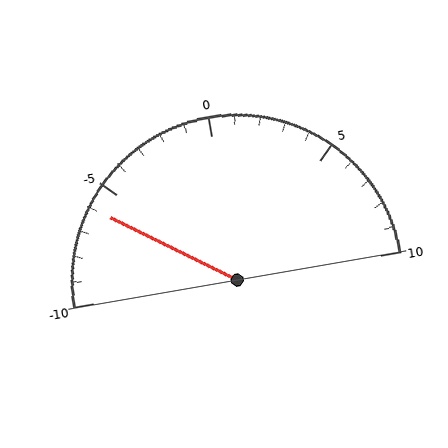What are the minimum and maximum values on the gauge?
The gauge ranges from -10 to 10.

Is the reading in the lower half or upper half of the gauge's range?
The reading is in the lower half of the range (-10 to 10).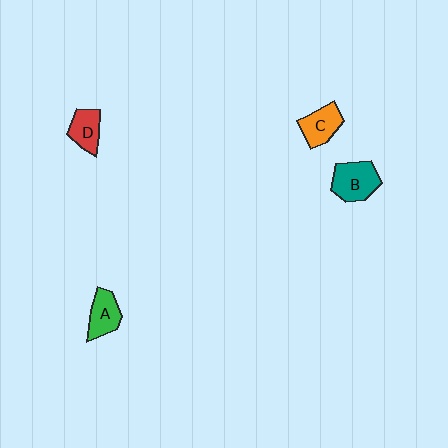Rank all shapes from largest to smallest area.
From largest to smallest: B (teal), C (orange), A (green), D (red).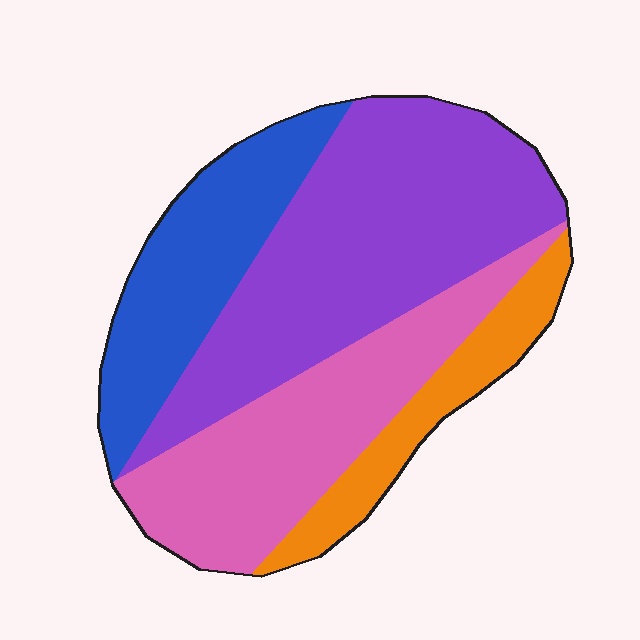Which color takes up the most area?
Purple, at roughly 40%.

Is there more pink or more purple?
Purple.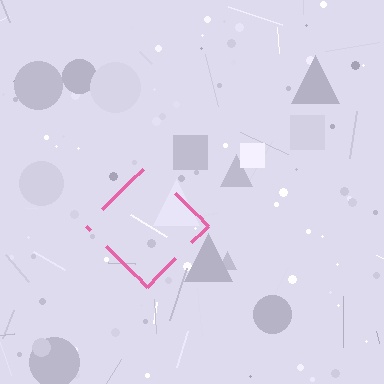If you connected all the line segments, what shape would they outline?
They would outline a diamond.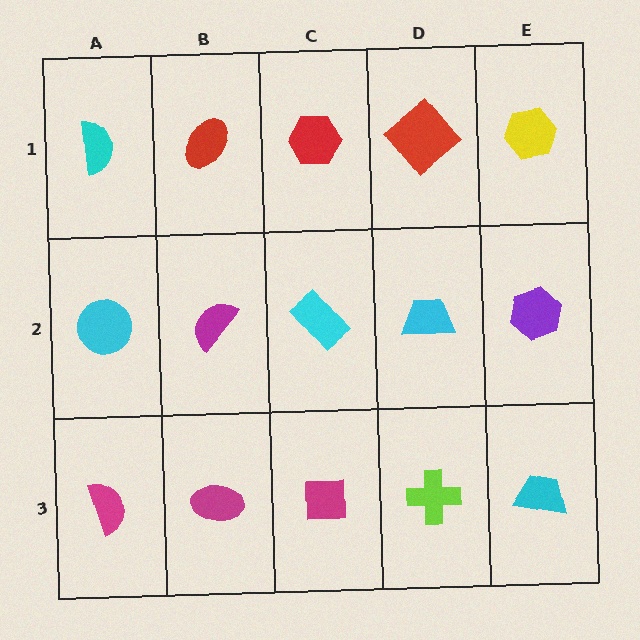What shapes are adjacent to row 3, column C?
A cyan rectangle (row 2, column C), a magenta ellipse (row 3, column B), a lime cross (row 3, column D).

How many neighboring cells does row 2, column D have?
4.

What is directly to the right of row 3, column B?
A magenta square.